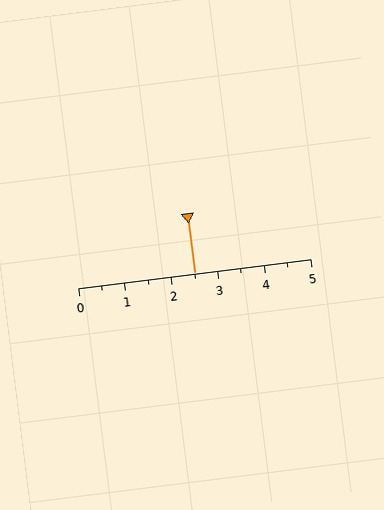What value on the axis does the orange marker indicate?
The marker indicates approximately 2.5.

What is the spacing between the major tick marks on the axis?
The major ticks are spaced 1 apart.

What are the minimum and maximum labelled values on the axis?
The axis runs from 0 to 5.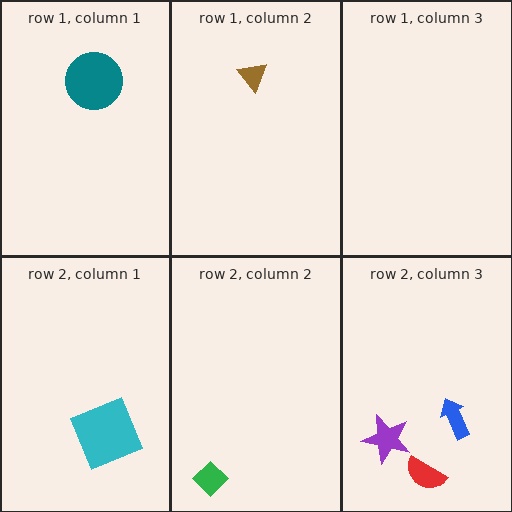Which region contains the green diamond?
The row 2, column 2 region.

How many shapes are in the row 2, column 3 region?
3.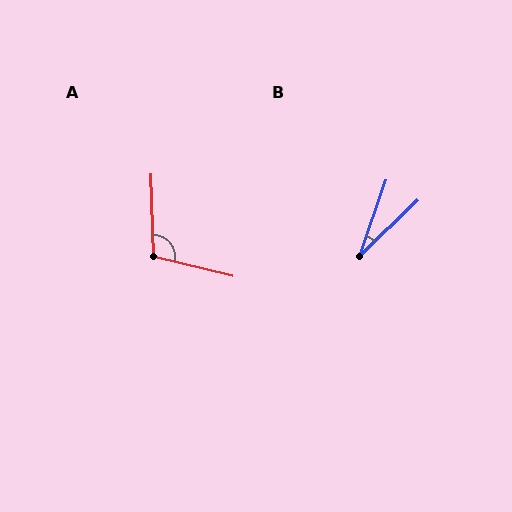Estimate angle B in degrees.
Approximately 27 degrees.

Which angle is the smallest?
B, at approximately 27 degrees.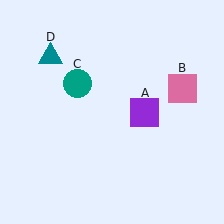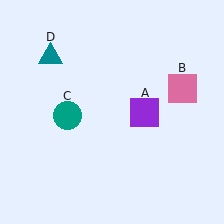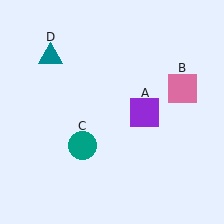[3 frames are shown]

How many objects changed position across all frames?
1 object changed position: teal circle (object C).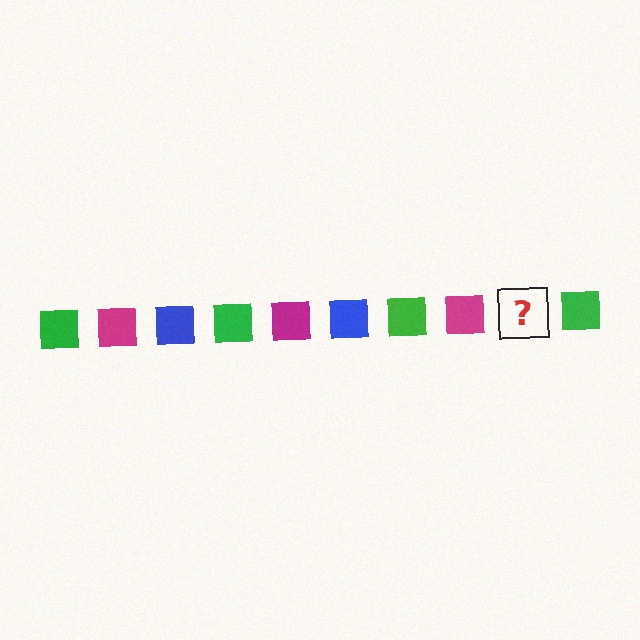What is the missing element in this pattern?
The missing element is a blue square.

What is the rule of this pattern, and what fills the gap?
The rule is that the pattern cycles through green, magenta, blue squares. The gap should be filled with a blue square.